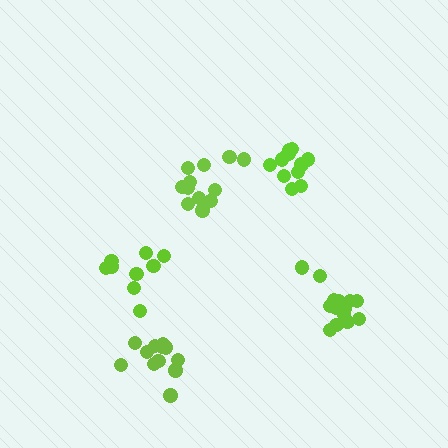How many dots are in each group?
Group 1: 13 dots, Group 2: 12 dots, Group 3: 15 dots, Group 4: 12 dots, Group 5: 10 dots (62 total).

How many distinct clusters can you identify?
There are 5 distinct clusters.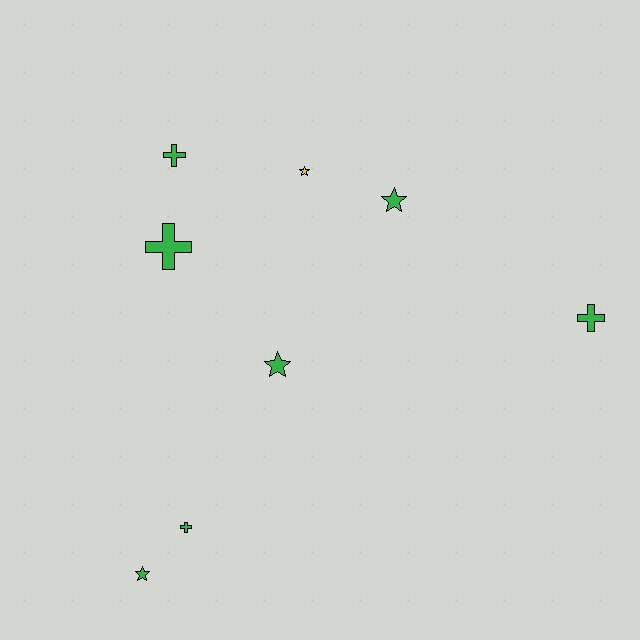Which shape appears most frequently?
Star, with 4 objects.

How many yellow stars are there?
There is 1 yellow star.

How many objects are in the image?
There are 8 objects.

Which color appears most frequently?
Green, with 7 objects.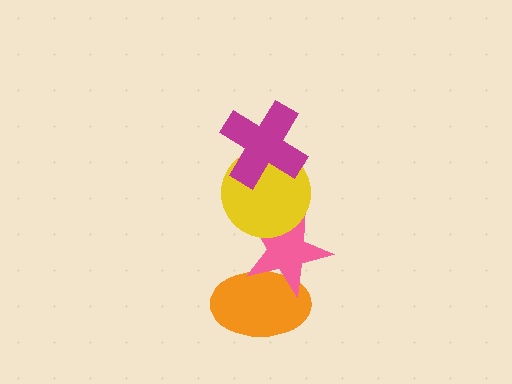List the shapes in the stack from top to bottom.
From top to bottom: the magenta cross, the yellow circle, the pink star, the orange ellipse.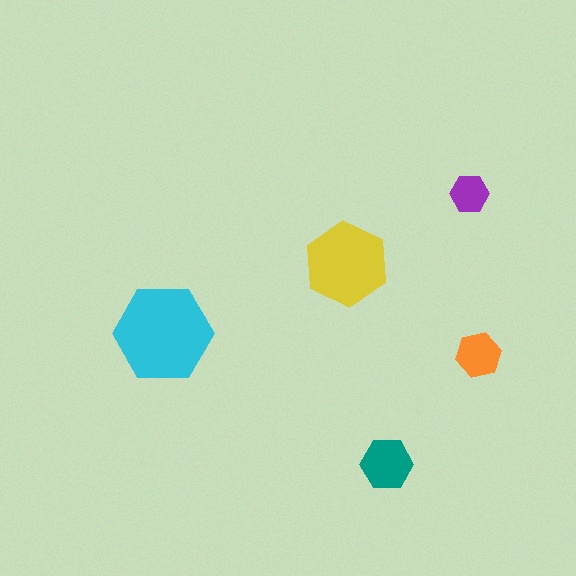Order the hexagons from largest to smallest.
the cyan one, the yellow one, the teal one, the orange one, the purple one.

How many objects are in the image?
There are 5 objects in the image.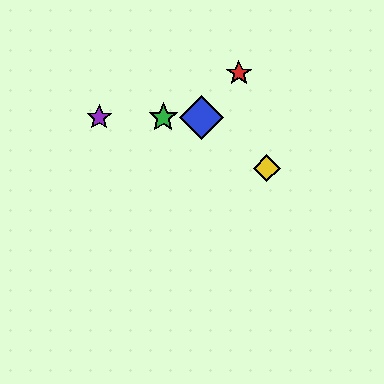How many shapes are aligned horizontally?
3 shapes (the blue diamond, the green star, the purple star) are aligned horizontally.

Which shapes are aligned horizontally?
The blue diamond, the green star, the purple star are aligned horizontally.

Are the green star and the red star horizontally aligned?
No, the green star is at y≈118 and the red star is at y≈73.